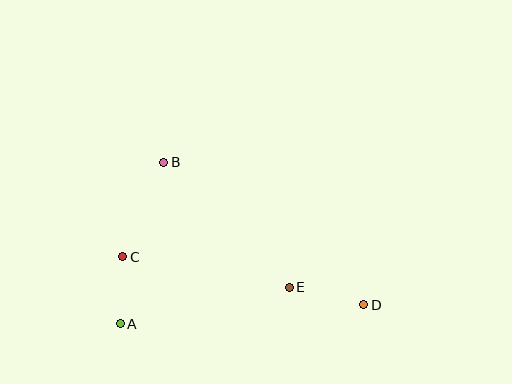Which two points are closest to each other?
Points A and C are closest to each other.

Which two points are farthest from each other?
Points B and D are farthest from each other.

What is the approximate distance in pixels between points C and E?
The distance between C and E is approximately 169 pixels.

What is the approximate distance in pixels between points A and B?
The distance between A and B is approximately 167 pixels.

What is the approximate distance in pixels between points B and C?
The distance between B and C is approximately 103 pixels.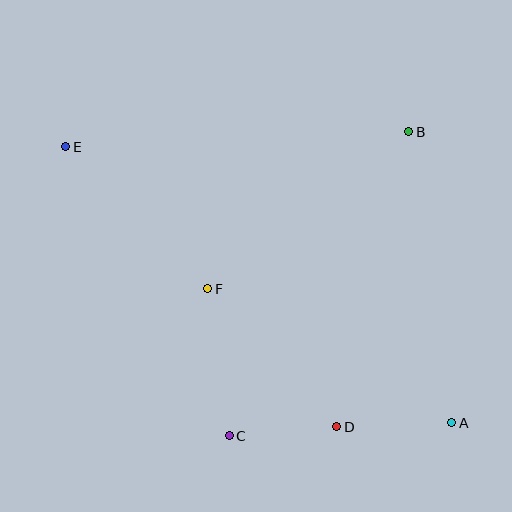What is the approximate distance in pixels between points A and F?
The distance between A and F is approximately 278 pixels.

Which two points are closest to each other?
Points C and D are closest to each other.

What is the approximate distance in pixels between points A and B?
The distance between A and B is approximately 294 pixels.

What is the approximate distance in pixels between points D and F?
The distance between D and F is approximately 189 pixels.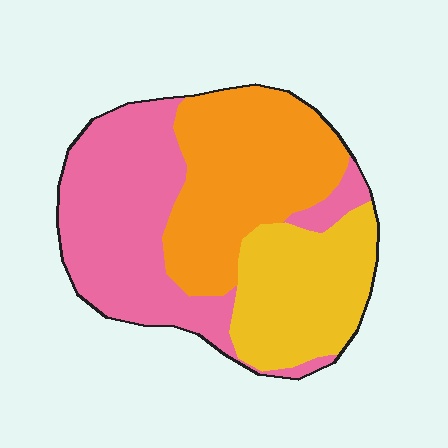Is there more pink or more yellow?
Pink.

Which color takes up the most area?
Pink, at roughly 40%.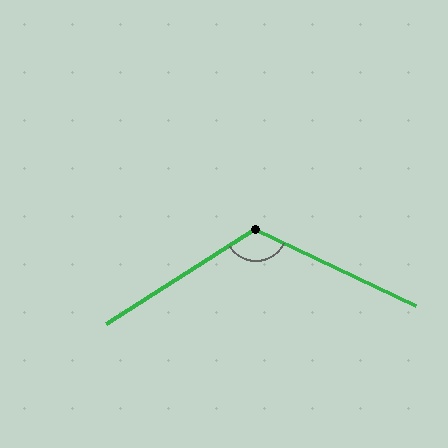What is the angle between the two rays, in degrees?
Approximately 122 degrees.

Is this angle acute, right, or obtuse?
It is obtuse.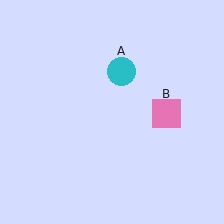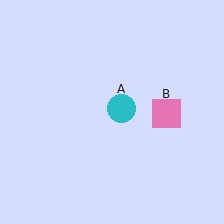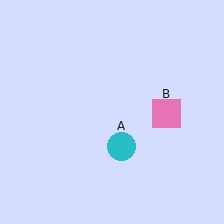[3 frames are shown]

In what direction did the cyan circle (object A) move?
The cyan circle (object A) moved down.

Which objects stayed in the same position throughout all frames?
Pink square (object B) remained stationary.